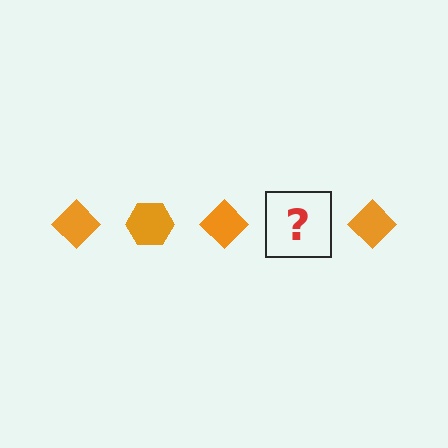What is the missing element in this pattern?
The missing element is an orange hexagon.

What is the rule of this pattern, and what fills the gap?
The rule is that the pattern cycles through diamond, hexagon shapes in orange. The gap should be filled with an orange hexagon.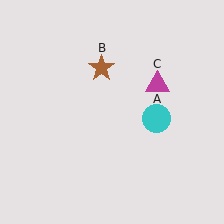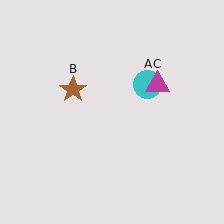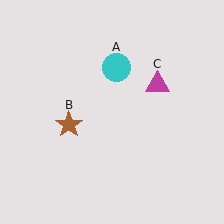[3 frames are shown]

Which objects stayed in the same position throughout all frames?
Magenta triangle (object C) remained stationary.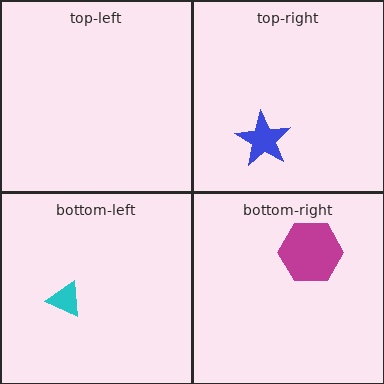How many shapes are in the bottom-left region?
1.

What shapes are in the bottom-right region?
The magenta hexagon.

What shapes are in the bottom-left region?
The cyan triangle.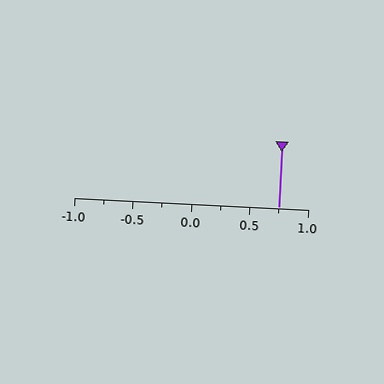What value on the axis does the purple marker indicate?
The marker indicates approximately 0.75.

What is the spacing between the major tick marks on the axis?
The major ticks are spaced 0.5 apart.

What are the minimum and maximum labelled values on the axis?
The axis runs from -1.0 to 1.0.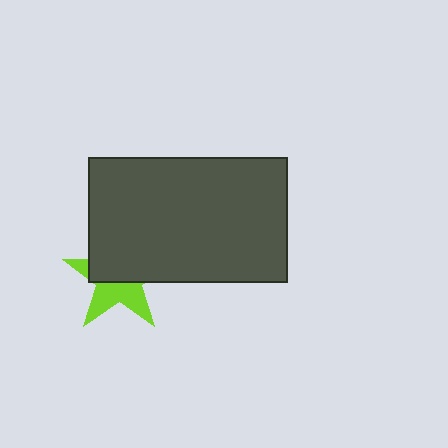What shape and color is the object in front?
The object in front is a dark gray rectangle.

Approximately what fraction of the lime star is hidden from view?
Roughly 56% of the lime star is hidden behind the dark gray rectangle.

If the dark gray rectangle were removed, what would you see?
You would see the complete lime star.